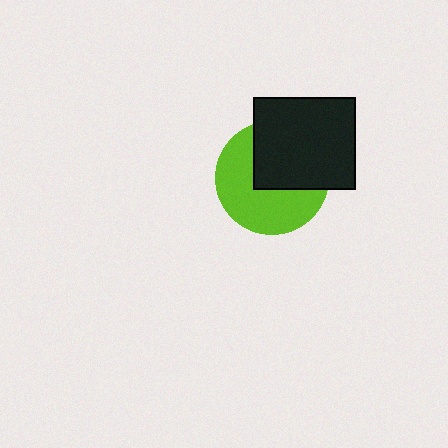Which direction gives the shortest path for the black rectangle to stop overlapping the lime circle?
Moving toward the upper-right gives the shortest separation.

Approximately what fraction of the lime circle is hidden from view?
Roughly 44% of the lime circle is hidden behind the black rectangle.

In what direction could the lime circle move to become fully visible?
The lime circle could move toward the lower-left. That would shift it out from behind the black rectangle entirely.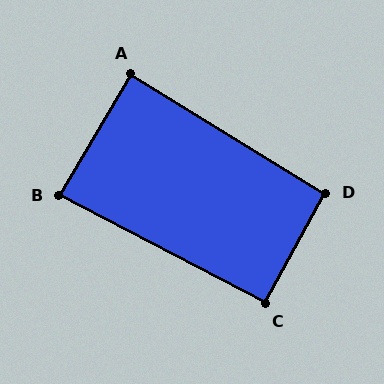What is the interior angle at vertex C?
Approximately 91 degrees (approximately right).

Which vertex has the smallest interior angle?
B, at approximately 87 degrees.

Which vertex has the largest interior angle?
D, at approximately 93 degrees.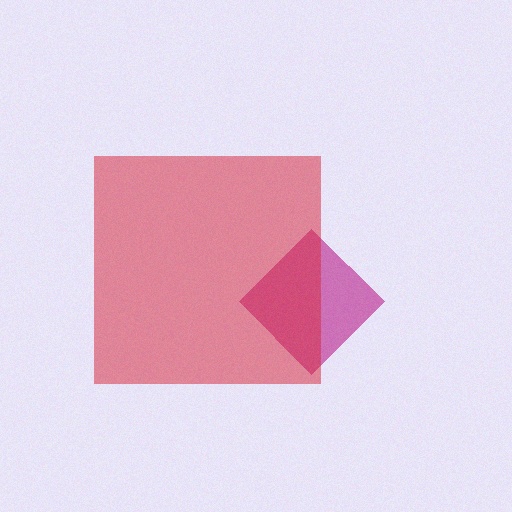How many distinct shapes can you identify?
There are 2 distinct shapes: a magenta diamond, a red square.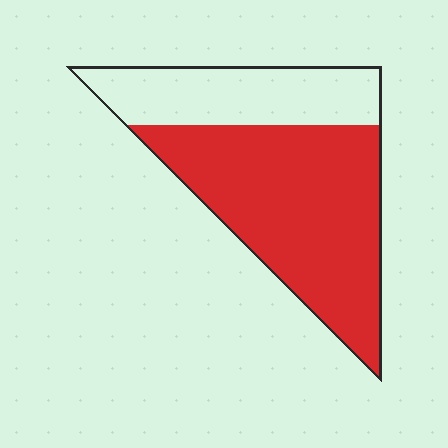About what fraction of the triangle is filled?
About two thirds (2/3).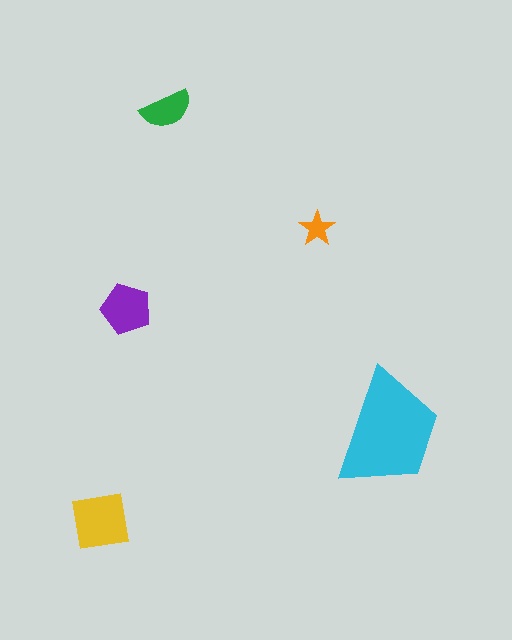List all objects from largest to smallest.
The cyan trapezoid, the yellow square, the purple pentagon, the green semicircle, the orange star.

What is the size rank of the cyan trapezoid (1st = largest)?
1st.